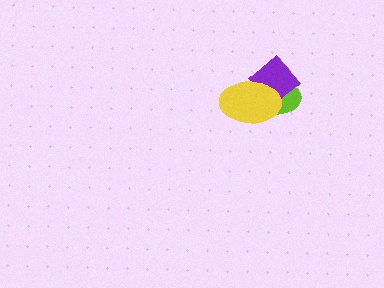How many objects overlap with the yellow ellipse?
2 objects overlap with the yellow ellipse.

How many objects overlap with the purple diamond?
2 objects overlap with the purple diamond.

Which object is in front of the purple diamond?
The yellow ellipse is in front of the purple diamond.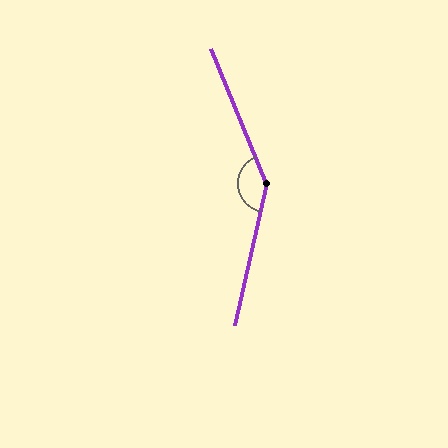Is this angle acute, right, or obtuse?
It is obtuse.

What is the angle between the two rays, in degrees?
Approximately 145 degrees.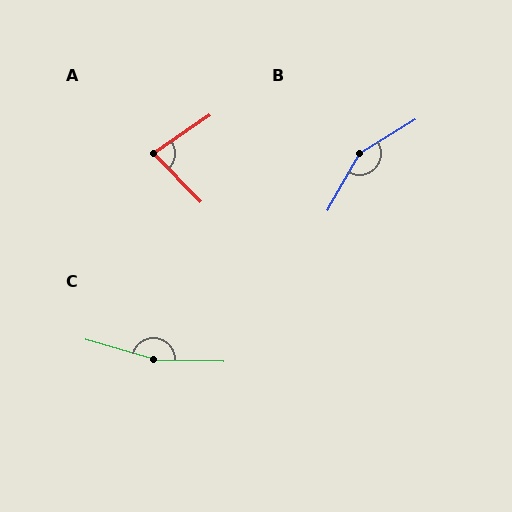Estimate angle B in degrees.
Approximately 150 degrees.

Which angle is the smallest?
A, at approximately 80 degrees.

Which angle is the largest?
C, at approximately 166 degrees.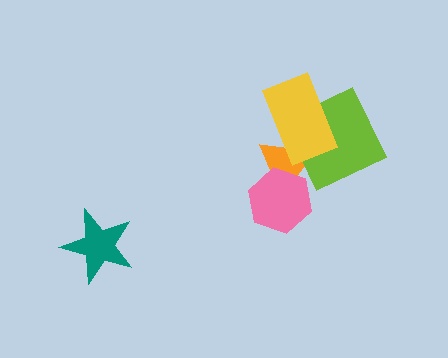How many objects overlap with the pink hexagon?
1 object overlaps with the pink hexagon.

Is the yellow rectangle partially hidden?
No, no other shape covers it.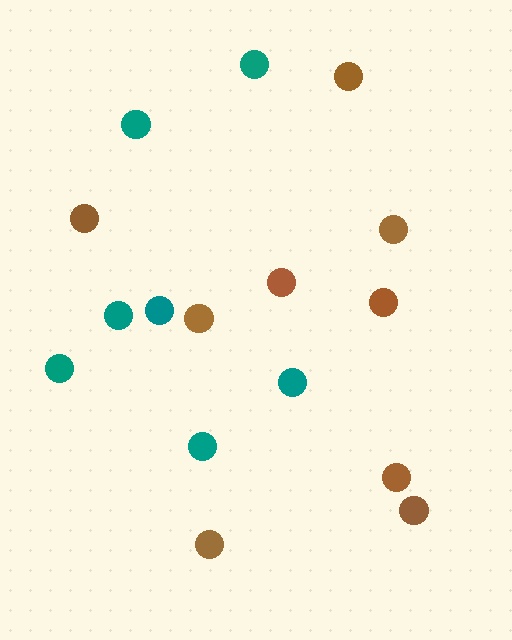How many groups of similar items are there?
There are 2 groups: one group of brown circles (9) and one group of teal circles (7).